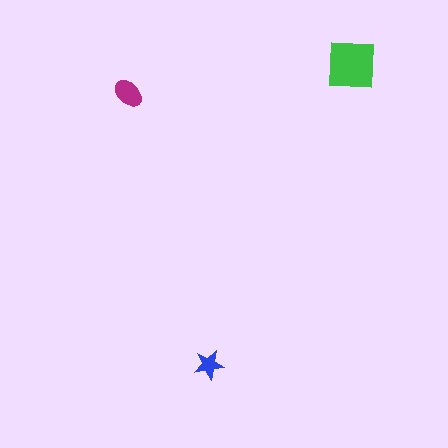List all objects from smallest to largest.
The blue star, the magenta ellipse, the green square.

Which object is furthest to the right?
The green square is rightmost.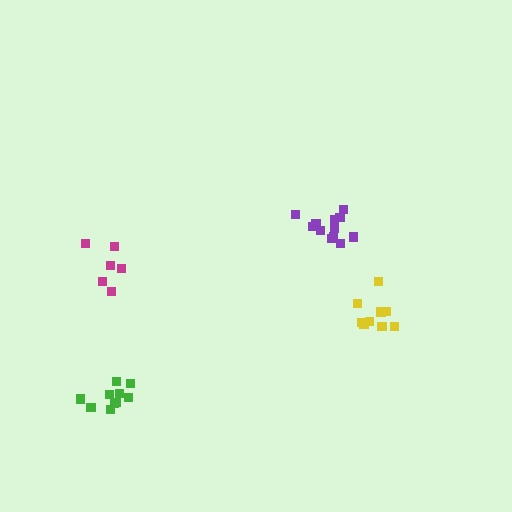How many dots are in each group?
Group 1: 10 dots, Group 2: 12 dots, Group 3: 9 dots, Group 4: 6 dots (37 total).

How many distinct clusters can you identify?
There are 4 distinct clusters.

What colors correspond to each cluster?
The clusters are colored: green, purple, yellow, magenta.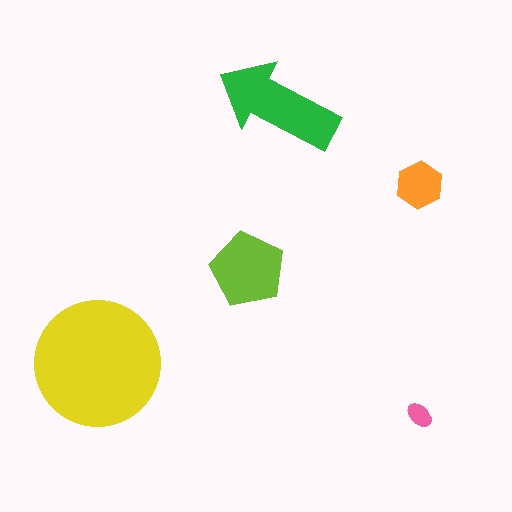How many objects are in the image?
There are 5 objects in the image.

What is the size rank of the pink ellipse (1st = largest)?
5th.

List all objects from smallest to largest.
The pink ellipse, the orange hexagon, the lime pentagon, the green arrow, the yellow circle.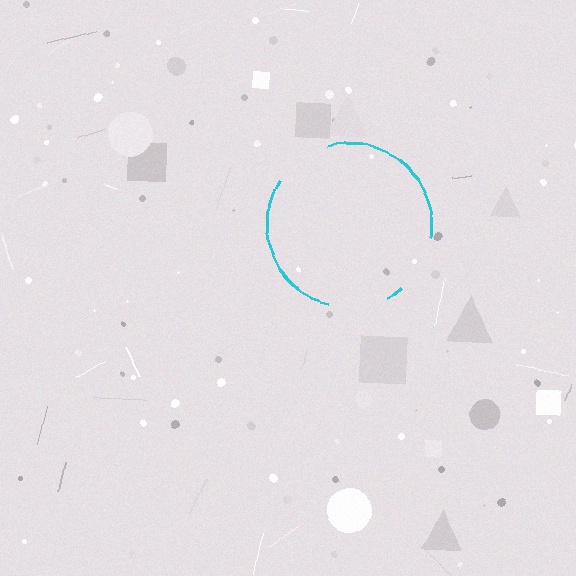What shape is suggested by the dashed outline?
The dashed outline suggests a circle.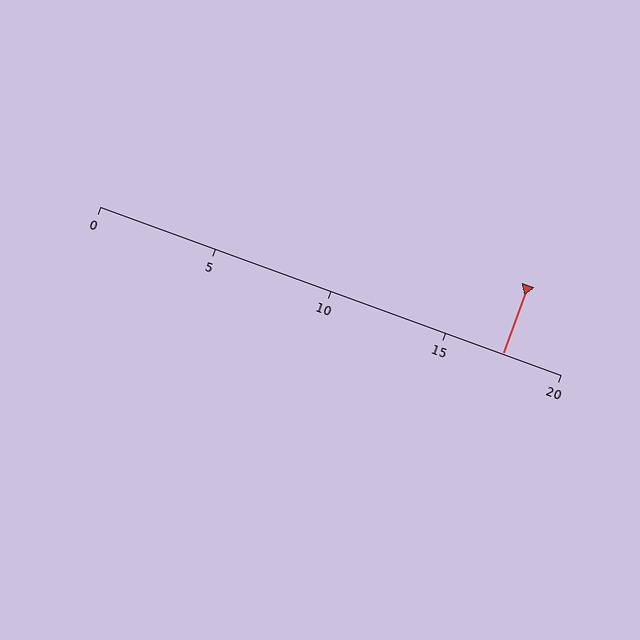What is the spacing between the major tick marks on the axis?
The major ticks are spaced 5 apart.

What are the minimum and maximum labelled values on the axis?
The axis runs from 0 to 20.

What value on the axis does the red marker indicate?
The marker indicates approximately 17.5.